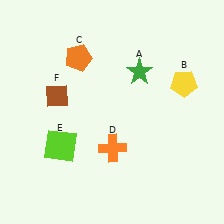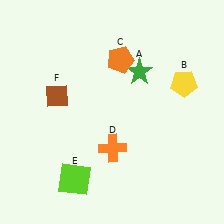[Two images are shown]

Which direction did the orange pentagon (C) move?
The orange pentagon (C) moved right.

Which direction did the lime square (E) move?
The lime square (E) moved down.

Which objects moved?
The objects that moved are: the orange pentagon (C), the lime square (E).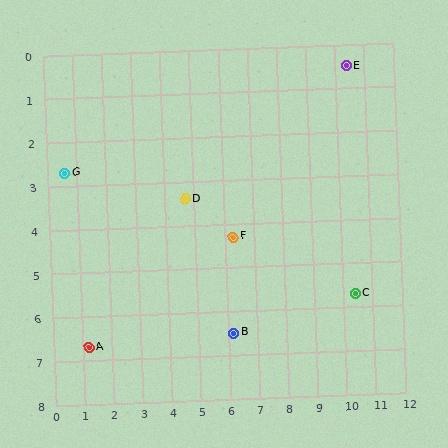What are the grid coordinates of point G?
Point G is at approximately (0.6, 2.7).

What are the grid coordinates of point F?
Point F is at approximately (6.3, 4.3).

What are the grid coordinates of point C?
Point C is at approximately (10.4, 5.7).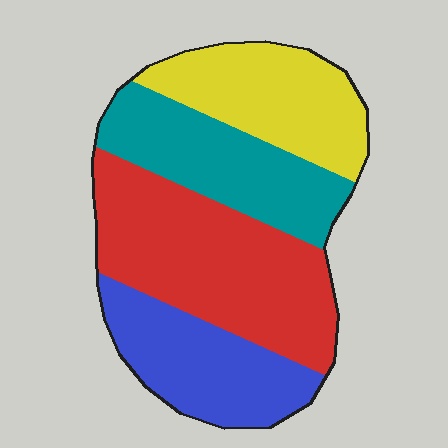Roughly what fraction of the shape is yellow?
Yellow takes up about one fifth (1/5) of the shape.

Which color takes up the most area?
Red, at roughly 35%.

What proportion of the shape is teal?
Teal covers roughly 20% of the shape.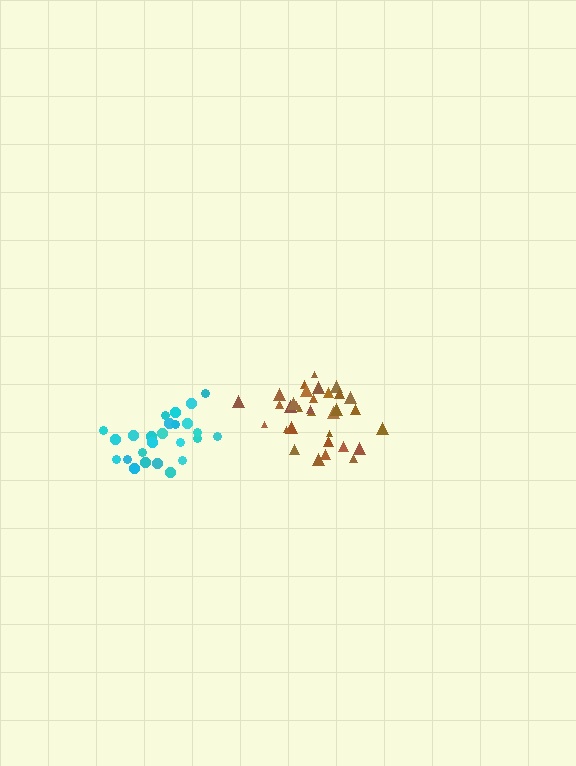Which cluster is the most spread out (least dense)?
Cyan.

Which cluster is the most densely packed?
Brown.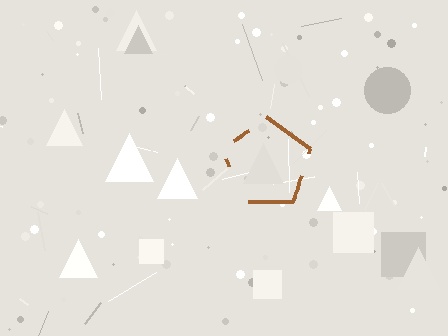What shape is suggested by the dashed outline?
The dashed outline suggests a pentagon.